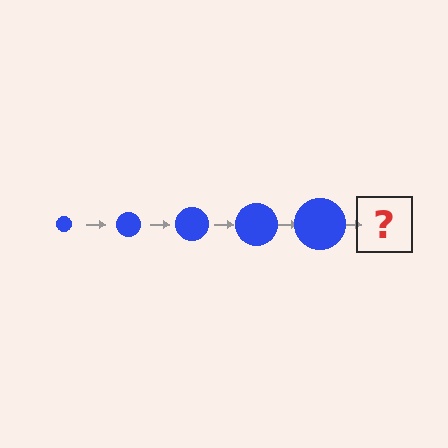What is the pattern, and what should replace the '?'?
The pattern is that the circle gets progressively larger each step. The '?' should be a blue circle, larger than the previous one.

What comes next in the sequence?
The next element should be a blue circle, larger than the previous one.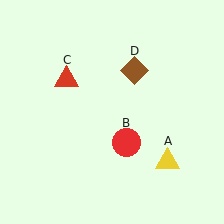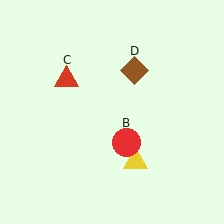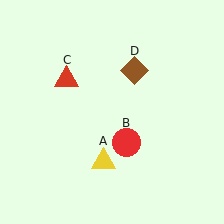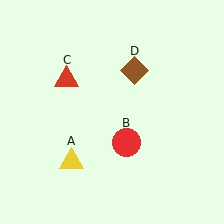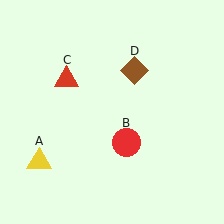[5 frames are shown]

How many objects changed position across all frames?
1 object changed position: yellow triangle (object A).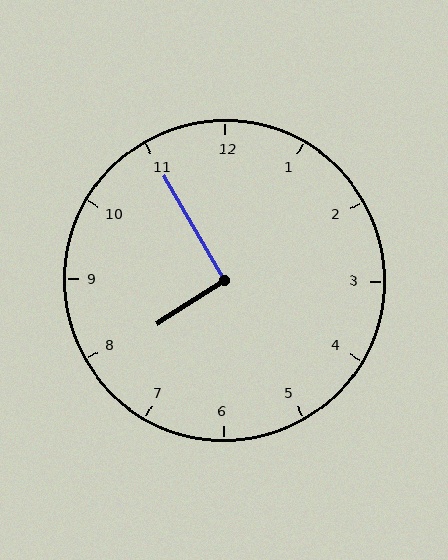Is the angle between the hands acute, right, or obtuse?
It is right.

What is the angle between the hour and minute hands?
Approximately 92 degrees.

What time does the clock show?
7:55.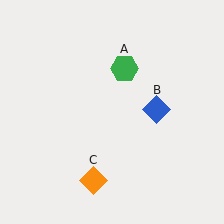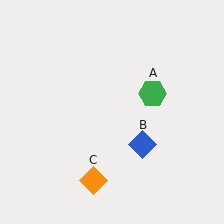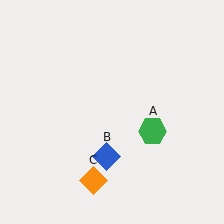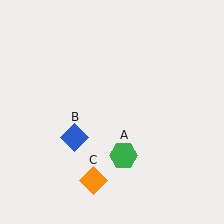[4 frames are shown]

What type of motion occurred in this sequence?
The green hexagon (object A), blue diamond (object B) rotated clockwise around the center of the scene.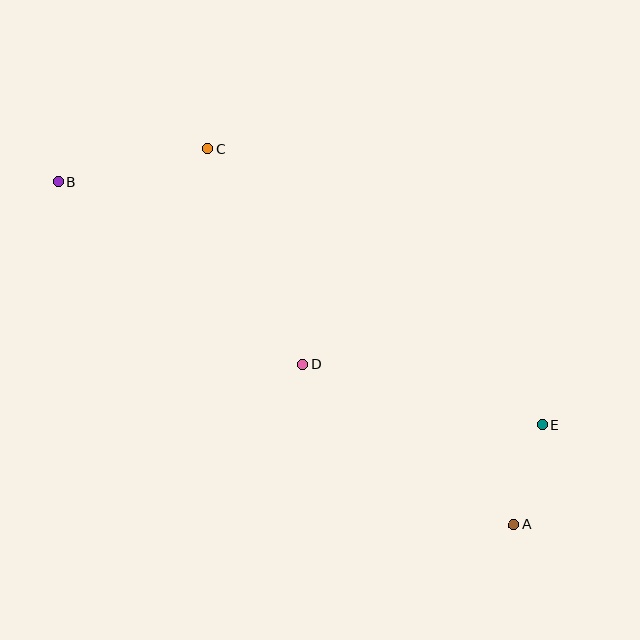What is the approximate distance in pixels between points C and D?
The distance between C and D is approximately 235 pixels.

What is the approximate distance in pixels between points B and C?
The distance between B and C is approximately 153 pixels.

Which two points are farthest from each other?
Points A and B are farthest from each other.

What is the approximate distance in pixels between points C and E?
The distance between C and E is approximately 433 pixels.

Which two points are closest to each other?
Points A and E are closest to each other.